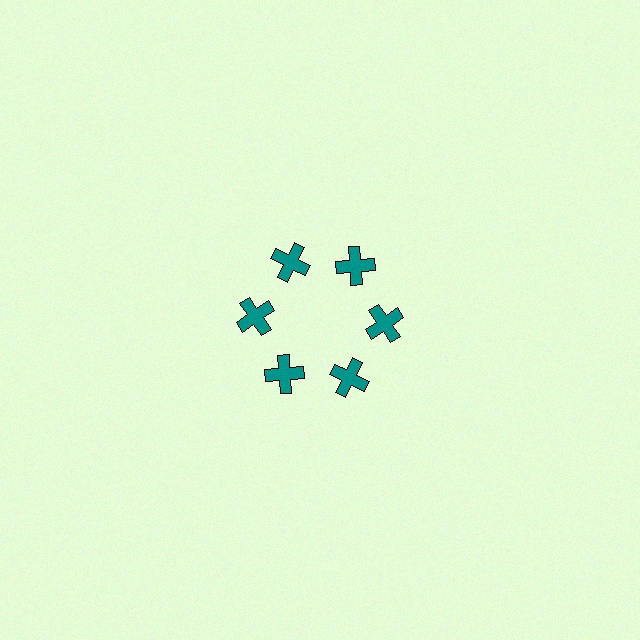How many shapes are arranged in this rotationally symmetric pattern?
There are 6 shapes, arranged in 6 groups of 1.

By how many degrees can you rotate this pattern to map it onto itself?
The pattern maps onto itself every 60 degrees of rotation.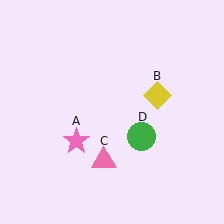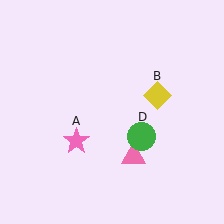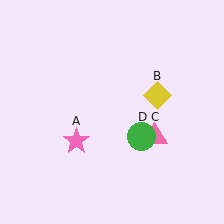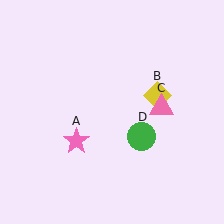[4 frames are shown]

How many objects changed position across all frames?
1 object changed position: pink triangle (object C).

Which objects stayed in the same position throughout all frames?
Pink star (object A) and yellow diamond (object B) and green circle (object D) remained stationary.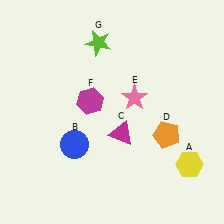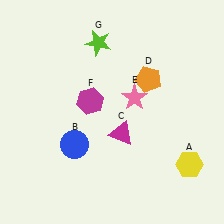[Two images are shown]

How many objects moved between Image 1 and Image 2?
1 object moved between the two images.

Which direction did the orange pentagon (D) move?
The orange pentagon (D) moved up.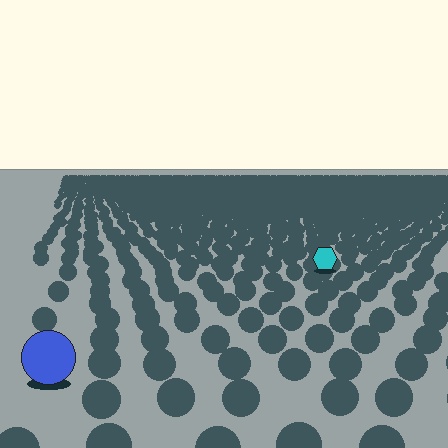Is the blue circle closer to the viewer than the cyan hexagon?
Yes. The blue circle is closer — you can tell from the texture gradient: the ground texture is coarser near it.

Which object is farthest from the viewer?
The cyan hexagon is farthest from the viewer. It appears smaller and the ground texture around it is denser.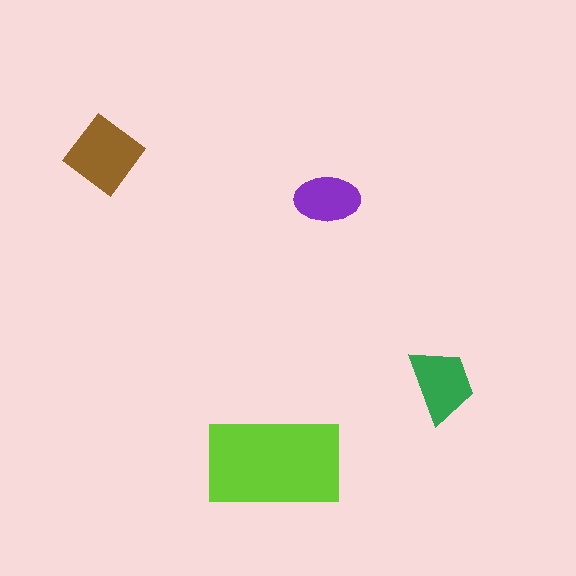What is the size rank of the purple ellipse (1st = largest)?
4th.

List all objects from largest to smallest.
The lime rectangle, the brown diamond, the green trapezoid, the purple ellipse.